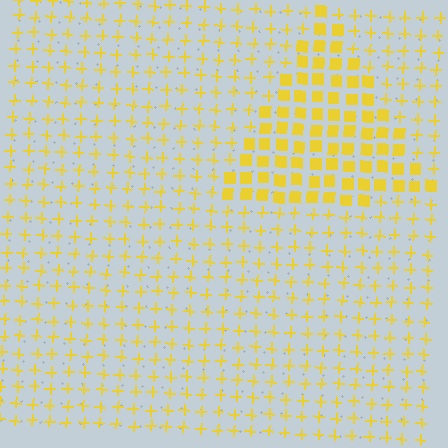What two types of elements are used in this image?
The image uses squares inside the triangle region and plus signs outside it.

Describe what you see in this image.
The image is filled with small yellow elements arranged in a uniform grid. A triangle-shaped region contains squares, while the surrounding area contains plus signs. The boundary is defined purely by the change in element shape.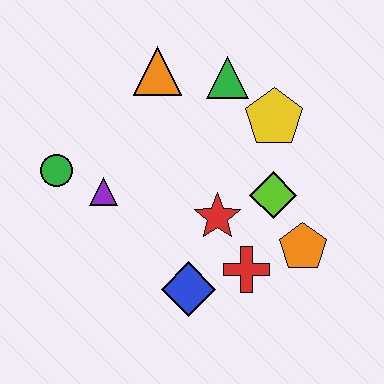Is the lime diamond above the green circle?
No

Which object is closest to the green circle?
The purple triangle is closest to the green circle.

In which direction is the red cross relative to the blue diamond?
The red cross is to the right of the blue diamond.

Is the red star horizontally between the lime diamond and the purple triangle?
Yes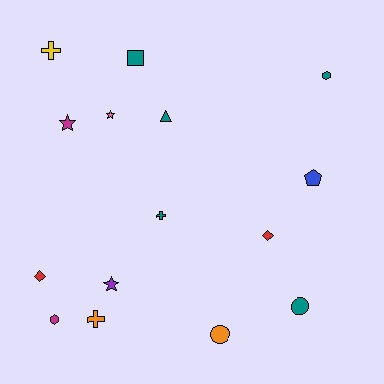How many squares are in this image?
There is 1 square.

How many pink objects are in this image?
There is 1 pink object.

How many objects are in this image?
There are 15 objects.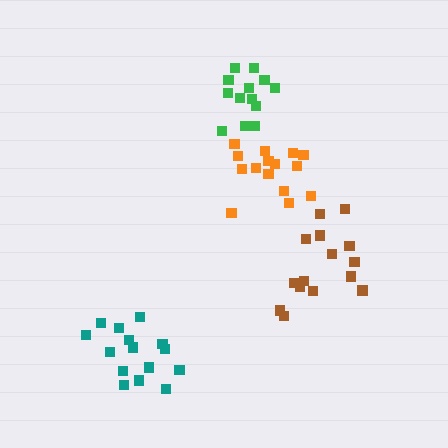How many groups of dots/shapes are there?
There are 4 groups.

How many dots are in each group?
Group 1: 13 dots, Group 2: 15 dots, Group 3: 15 dots, Group 4: 15 dots (58 total).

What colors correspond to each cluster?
The clusters are colored: green, orange, teal, brown.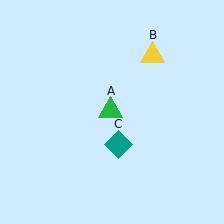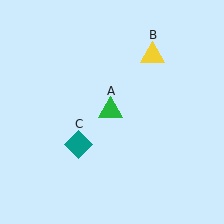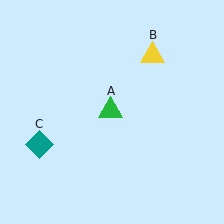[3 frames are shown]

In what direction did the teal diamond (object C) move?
The teal diamond (object C) moved left.